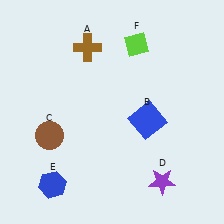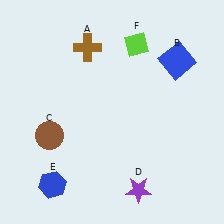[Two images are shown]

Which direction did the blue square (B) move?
The blue square (B) moved up.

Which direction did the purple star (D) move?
The purple star (D) moved left.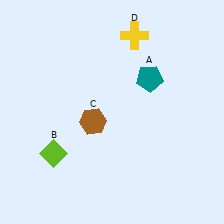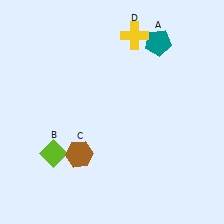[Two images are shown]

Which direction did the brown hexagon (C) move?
The brown hexagon (C) moved down.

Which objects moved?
The objects that moved are: the teal pentagon (A), the brown hexagon (C).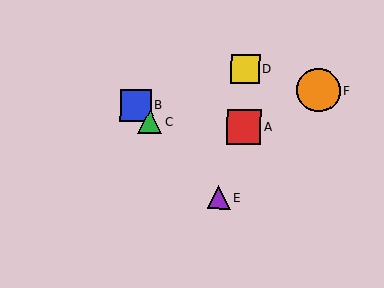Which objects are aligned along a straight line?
Objects B, C, E are aligned along a straight line.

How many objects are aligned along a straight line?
3 objects (B, C, E) are aligned along a straight line.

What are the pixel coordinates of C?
Object C is at (150, 122).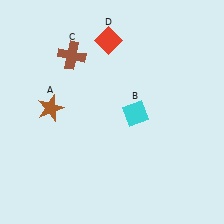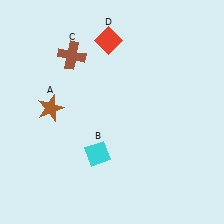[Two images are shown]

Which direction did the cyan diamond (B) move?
The cyan diamond (B) moved down.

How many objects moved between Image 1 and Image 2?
1 object moved between the two images.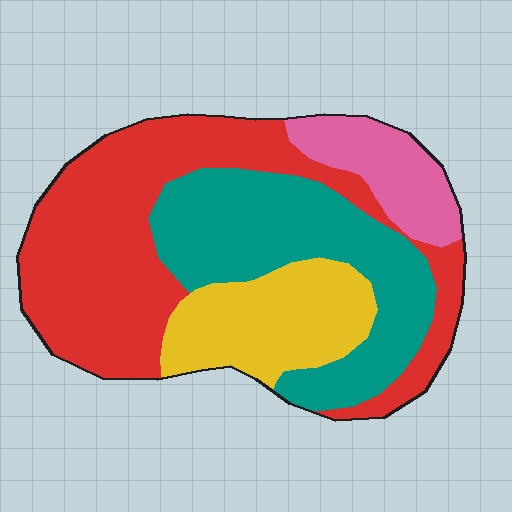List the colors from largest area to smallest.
From largest to smallest: red, teal, yellow, pink.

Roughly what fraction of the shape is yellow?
Yellow covers roughly 20% of the shape.